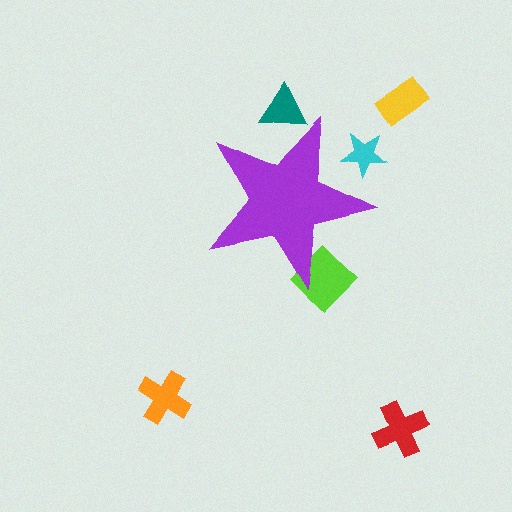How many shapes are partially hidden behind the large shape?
3 shapes are partially hidden.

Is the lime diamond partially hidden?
Yes, the lime diamond is partially hidden behind the purple star.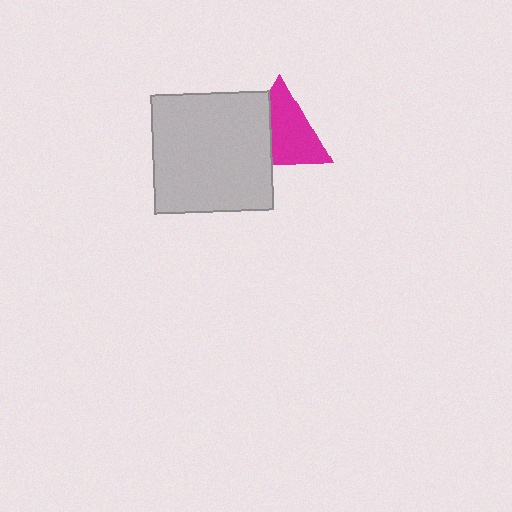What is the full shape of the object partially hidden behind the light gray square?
The partially hidden object is a magenta triangle.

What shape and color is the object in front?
The object in front is a light gray square.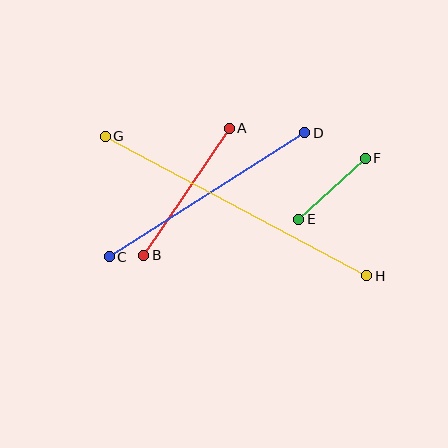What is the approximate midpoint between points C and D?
The midpoint is at approximately (207, 195) pixels.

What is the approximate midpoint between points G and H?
The midpoint is at approximately (236, 206) pixels.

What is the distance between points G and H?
The distance is approximately 296 pixels.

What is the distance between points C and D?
The distance is approximately 231 pixels.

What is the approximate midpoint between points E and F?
The midpoint is at approximately (332, 189) pixels.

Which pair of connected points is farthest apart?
Points G and H are farthest apart.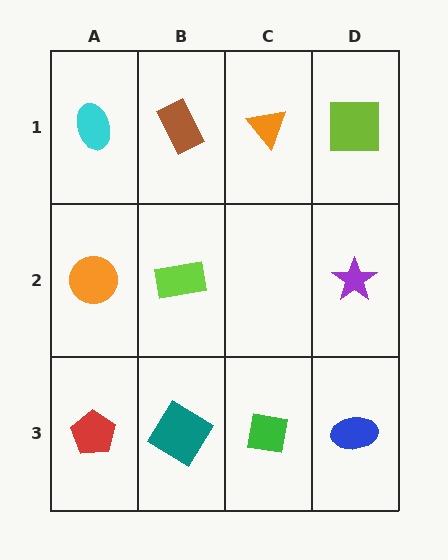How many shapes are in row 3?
4 shapes.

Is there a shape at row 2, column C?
No, that cell is empty.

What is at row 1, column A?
A cyan ellipse.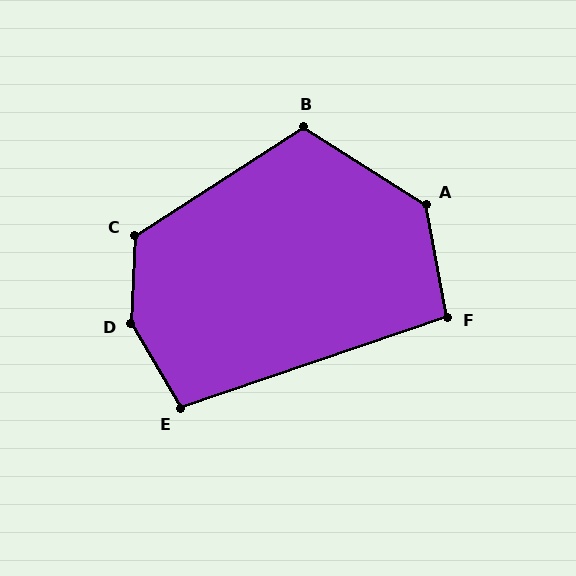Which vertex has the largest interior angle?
D, at approximately 146 degrees.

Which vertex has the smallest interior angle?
F, at approximately 99 degrees.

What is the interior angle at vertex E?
Approximately 102 degrees (obtuse).